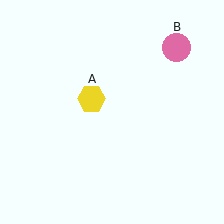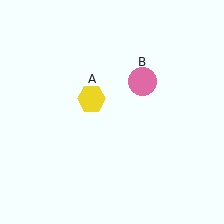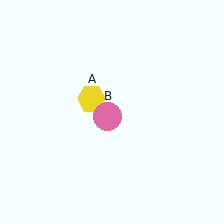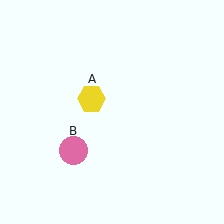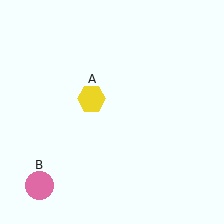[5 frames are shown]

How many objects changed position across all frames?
1 object changed position: pink circle (object B).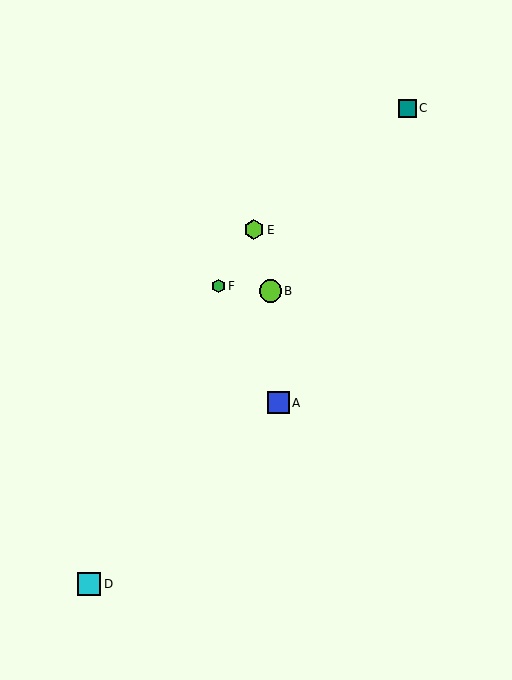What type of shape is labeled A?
Shape A is a blue square.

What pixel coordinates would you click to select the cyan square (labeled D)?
Click at (89, 584) to select the cyan square D.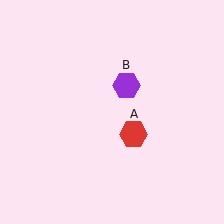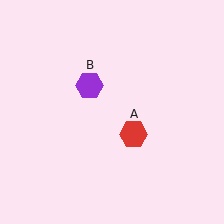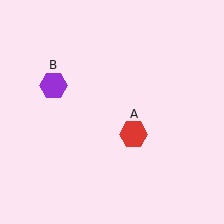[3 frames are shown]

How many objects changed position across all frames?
1 object changed position: purple hexagon (object B).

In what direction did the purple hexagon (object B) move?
The purple hexagon (object B) moved left.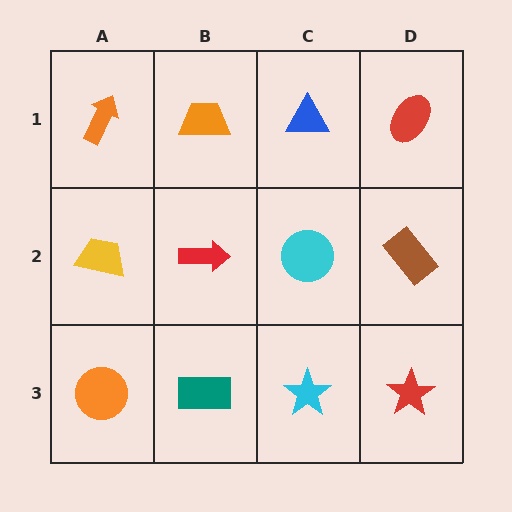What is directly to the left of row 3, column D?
A cyan star.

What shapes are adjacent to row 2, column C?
A blue triangle (row 1, column C), a cyan star (row 3, column C), a red arrow (row 2, column B), a brown rectangle (row 2, column D).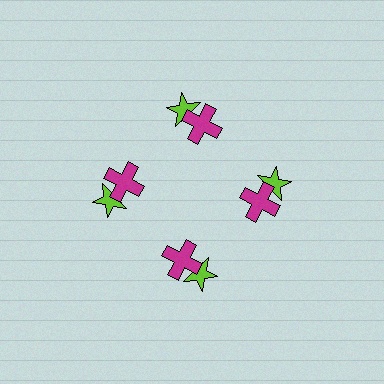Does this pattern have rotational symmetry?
Yes, this pattern has 4-fold rotational symmetry. It looks the same after rotating 90 degrees around the center.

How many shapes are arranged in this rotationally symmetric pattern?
There are 8 shapes, arranged in 4 groups of 2.